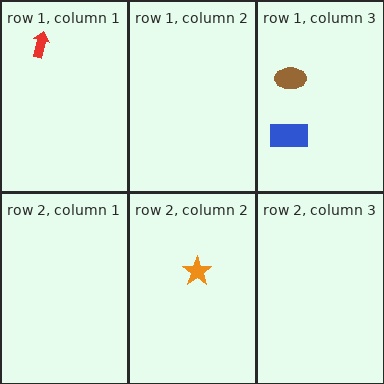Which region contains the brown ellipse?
The row 1, column 3 region.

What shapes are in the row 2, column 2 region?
The orange star.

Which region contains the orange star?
The row 2, column 2 region.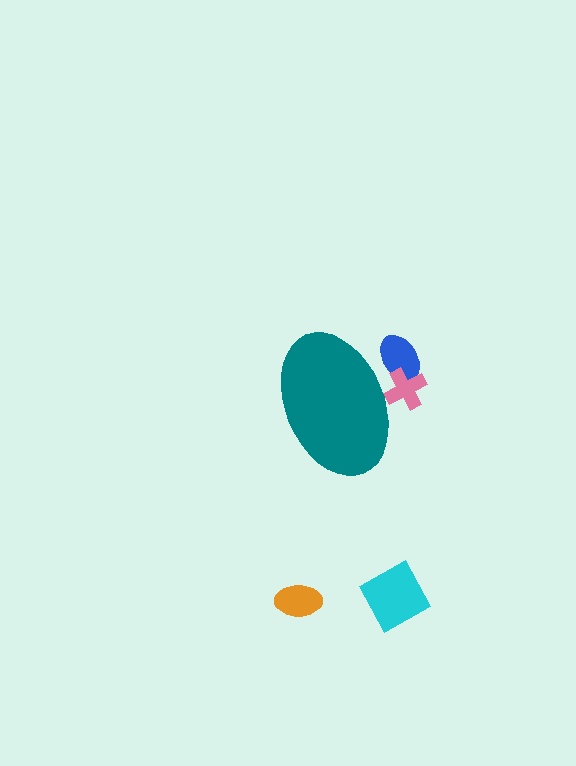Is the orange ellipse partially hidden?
No, the orange ellipse is fully visible.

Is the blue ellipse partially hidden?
Yes, the blue ellipse is partially hidden behind the teal ellipse.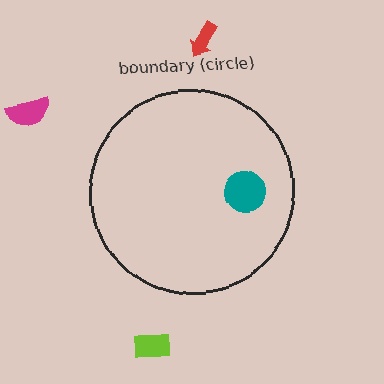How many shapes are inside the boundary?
1 inside, 3 outside.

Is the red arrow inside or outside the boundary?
Outside.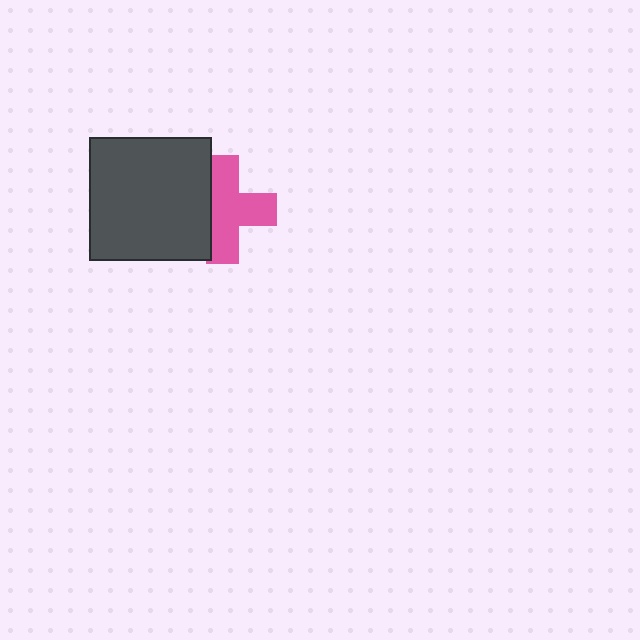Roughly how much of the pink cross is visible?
Most of it is visible (roughly 70%).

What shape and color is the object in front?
The object in front is a dark gray square.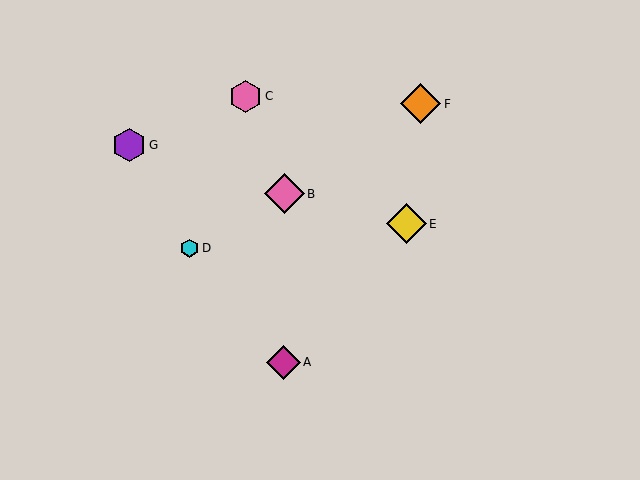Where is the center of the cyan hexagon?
The center of the cyan hexagon is at (190, 248).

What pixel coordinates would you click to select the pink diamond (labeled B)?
Click at (284, 194) to select the pink diamond B.